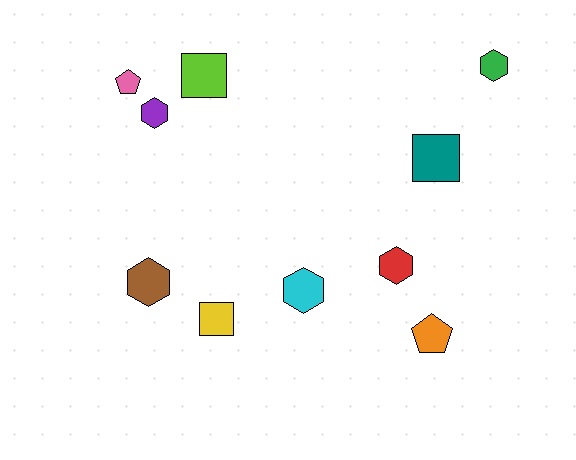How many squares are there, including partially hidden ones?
There are 3 squares.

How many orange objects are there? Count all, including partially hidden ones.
There is 1 orange object.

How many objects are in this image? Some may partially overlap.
There are 10 objects.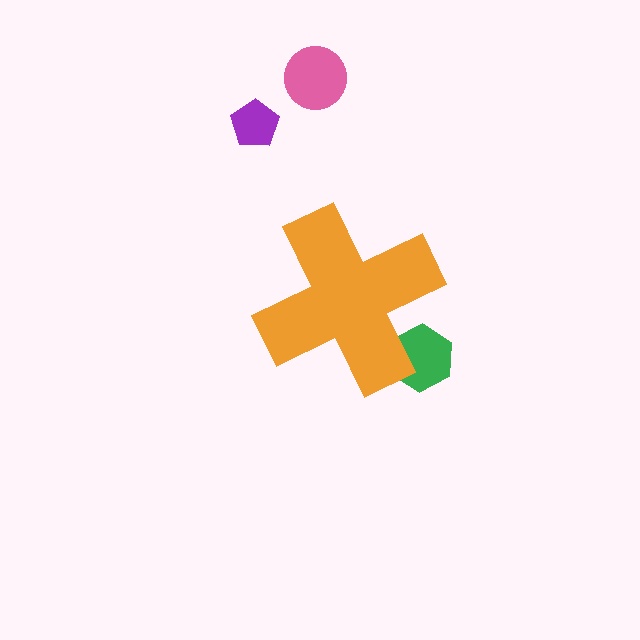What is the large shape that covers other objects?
An orange cross.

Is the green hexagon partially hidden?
Yes, the green hexagon is partially hidden behind the orange cross.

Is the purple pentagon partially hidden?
No, the purple pentagon is fully visible.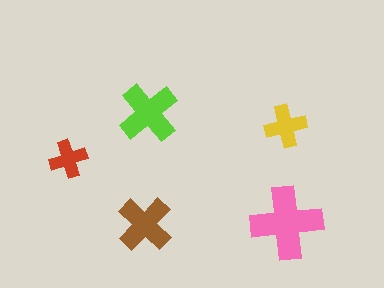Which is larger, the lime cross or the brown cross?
The lime one.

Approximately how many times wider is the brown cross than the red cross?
About 1.5 times wider.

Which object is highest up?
The lime cross is topmost.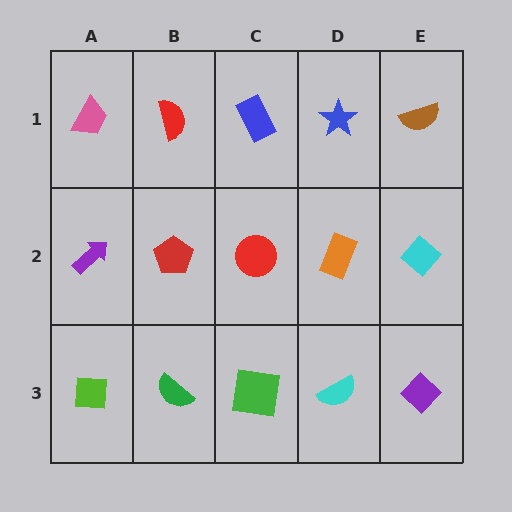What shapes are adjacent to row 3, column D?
An orange rectangle (row 2, column D), a green square (row 3, column C), a purple diamond (row 3, column E).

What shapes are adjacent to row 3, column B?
A red pentagon (row 2, column B), a lime square (row 3, column A), a green square (row 3, column C).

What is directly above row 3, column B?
A red pentagon.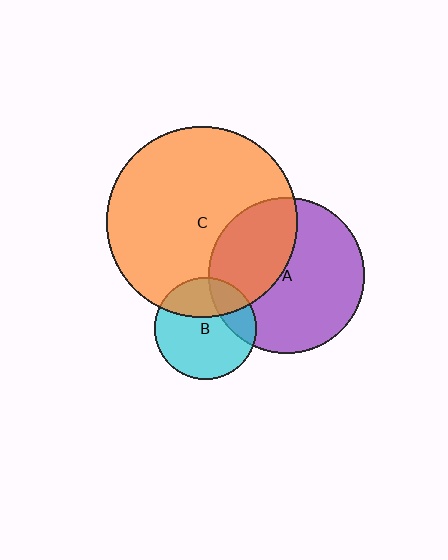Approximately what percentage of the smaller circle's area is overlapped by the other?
Approximately 35%.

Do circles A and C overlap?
Yes.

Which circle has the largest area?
Circle C (orange).